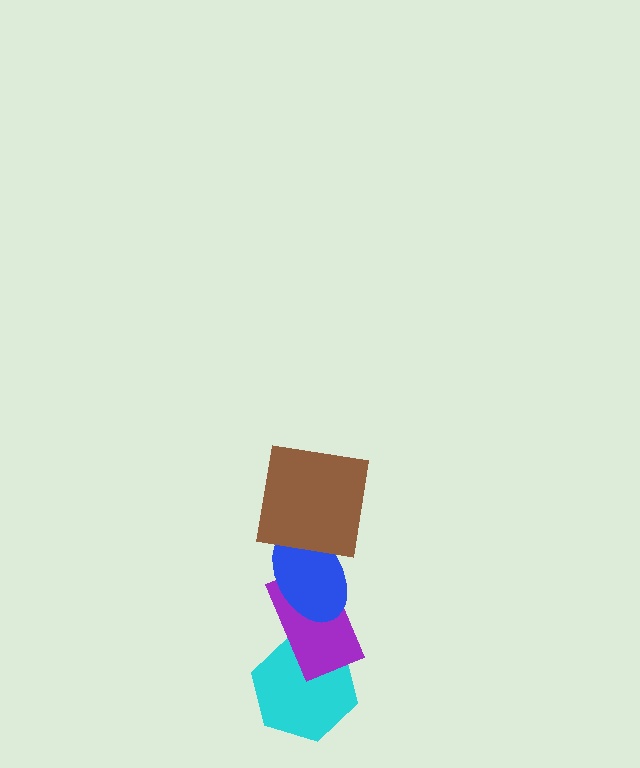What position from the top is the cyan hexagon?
The cyan hexagon is 4th from the top.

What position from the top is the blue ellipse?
The blue ellipse is 2nd from the top.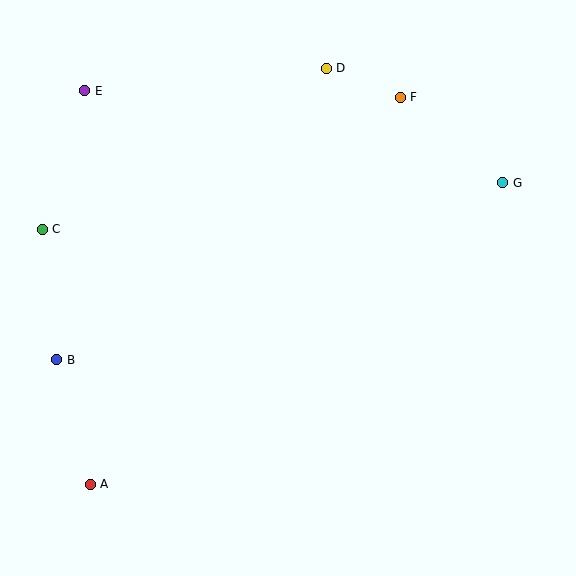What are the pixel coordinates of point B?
Point B is at (57, 360).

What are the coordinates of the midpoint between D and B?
The midpoint between D and B is at (192, 214).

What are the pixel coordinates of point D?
Point D is at (326, 68).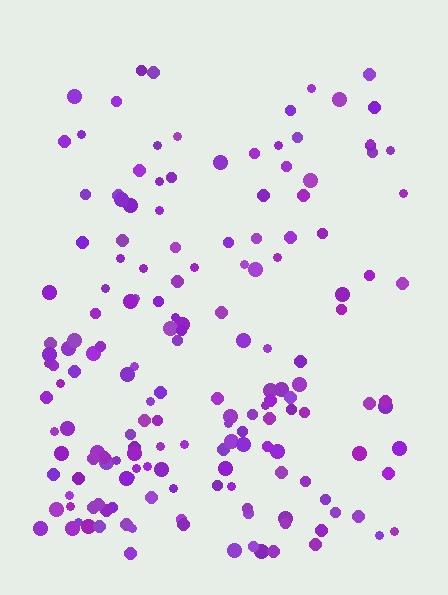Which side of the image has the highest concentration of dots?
The bottom.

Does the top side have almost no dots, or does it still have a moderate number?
Still a moderate number, just noticeably fewer than the bottom.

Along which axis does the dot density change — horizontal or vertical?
Vertical.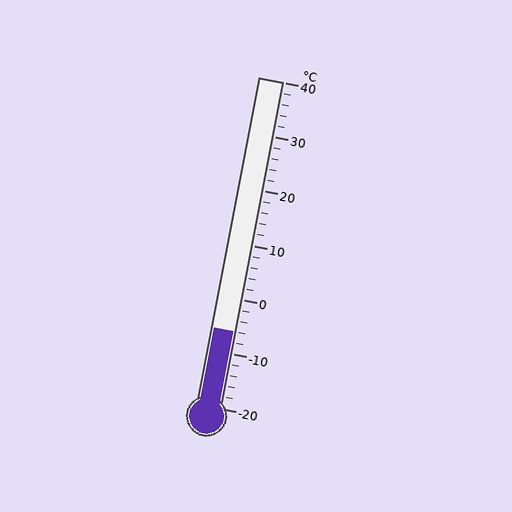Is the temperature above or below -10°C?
The temperature is above -10°C.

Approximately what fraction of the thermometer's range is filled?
The thermometer is filled to approximately 25% of its range.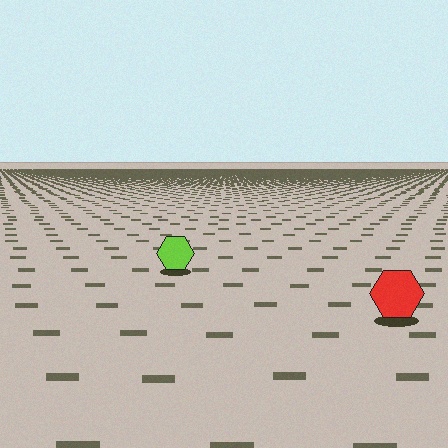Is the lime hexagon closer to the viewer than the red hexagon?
No. The red hexagon is closer — you can tell from the texture gradient: the ground texture is coarser near it.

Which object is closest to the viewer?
The red hexagon is closest. The texture marks near it are larger and more spread out.